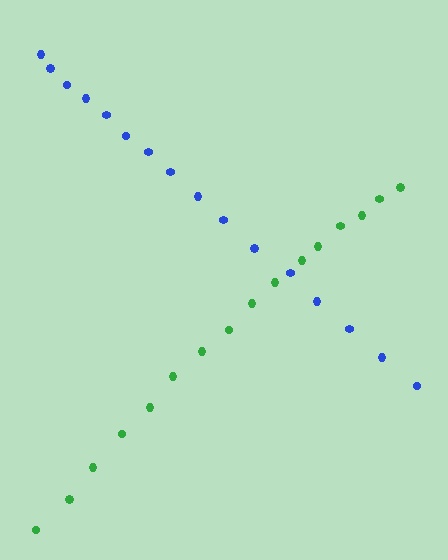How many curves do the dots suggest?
There are 2 distinct paths.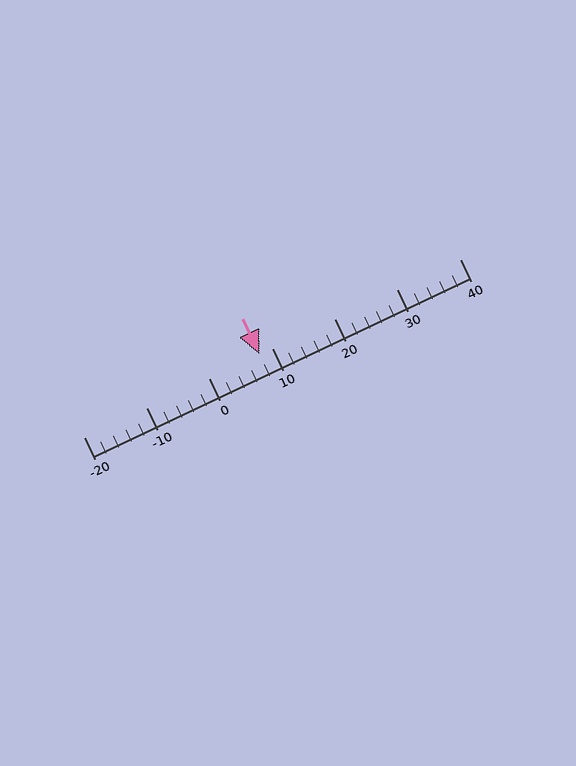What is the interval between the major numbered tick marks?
The major tick marks are spaced 10 units apart.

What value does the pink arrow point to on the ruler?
The pink arrow points to approximately 8.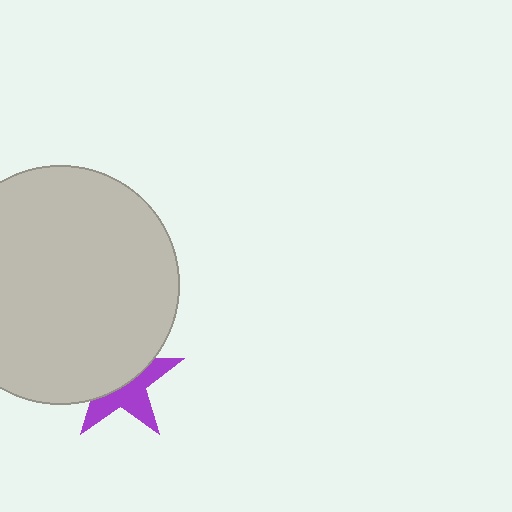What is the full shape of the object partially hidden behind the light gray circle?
The partially hidden object is a purple star.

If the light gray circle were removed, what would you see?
You would see the complete purple star.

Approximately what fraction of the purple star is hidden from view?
Roughly 54% of the purple star is hidden behind the light gray circle.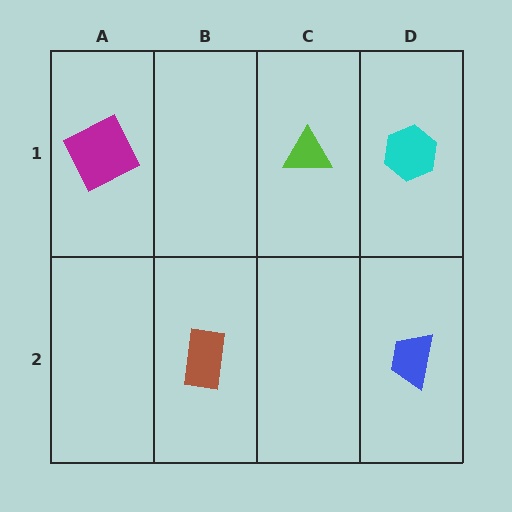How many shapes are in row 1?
3 shapes.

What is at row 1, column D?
A cyan hexagon.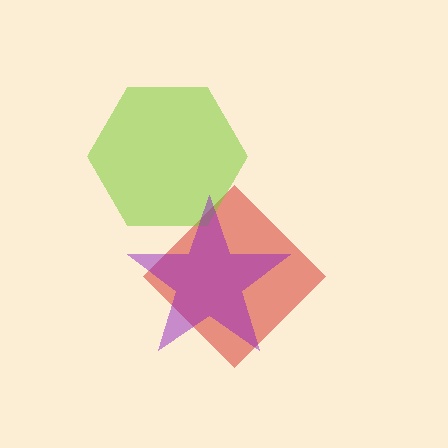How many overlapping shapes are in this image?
There are 3 overlapping shapes in the image.